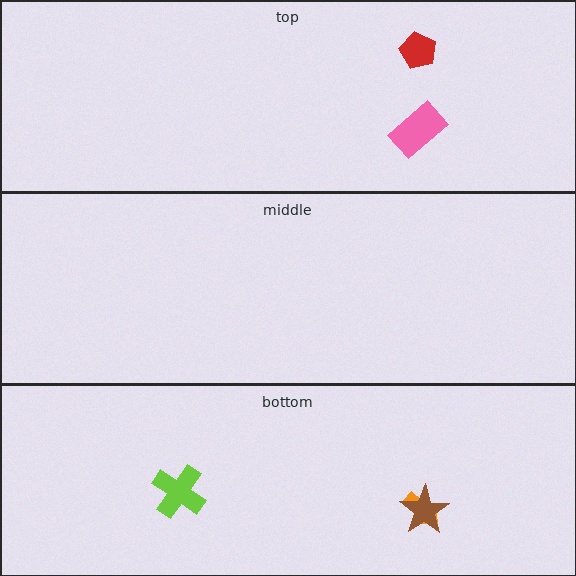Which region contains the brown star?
The bottom region.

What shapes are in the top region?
The red pentagon, the pink rectangle.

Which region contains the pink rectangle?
The top region.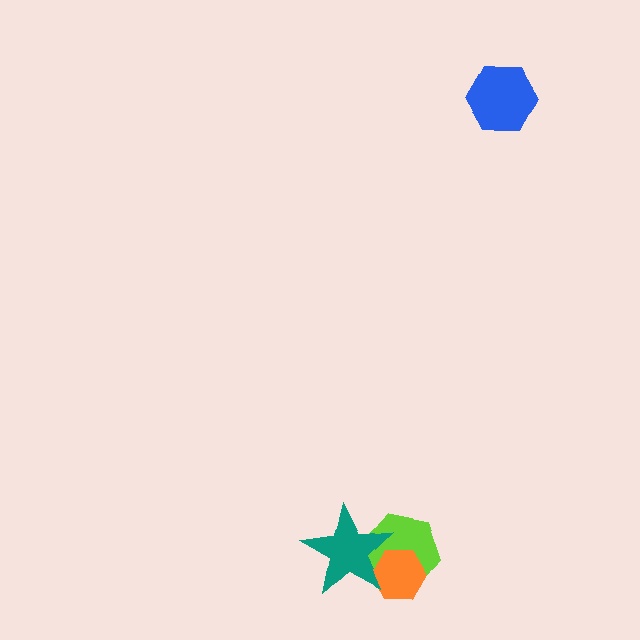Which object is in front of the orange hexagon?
The teal star is in front of the orange hexagon.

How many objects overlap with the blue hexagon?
0 objects overlap with the blue hexagon.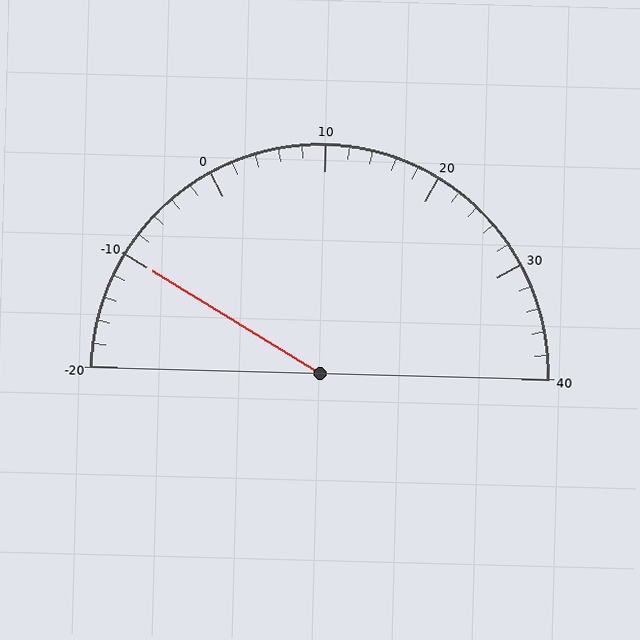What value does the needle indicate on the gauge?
The needle indicates approximately -10.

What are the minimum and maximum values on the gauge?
The gauge ranges from -20 to 40.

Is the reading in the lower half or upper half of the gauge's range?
The reading is in the lower half of the range (-20 to 40).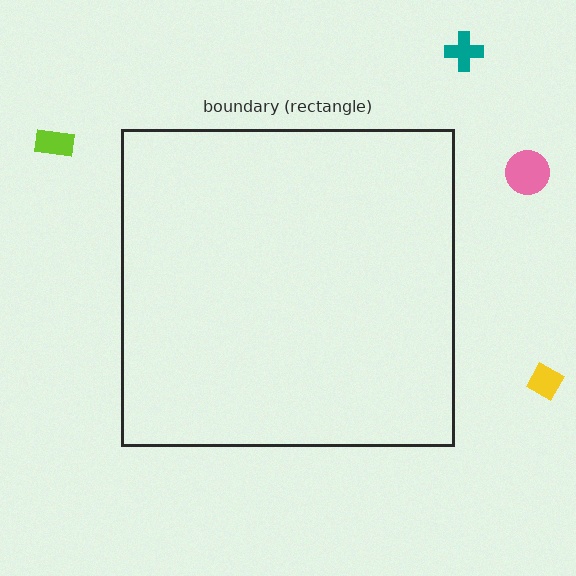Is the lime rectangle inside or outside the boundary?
Outside.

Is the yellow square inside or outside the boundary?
Outside.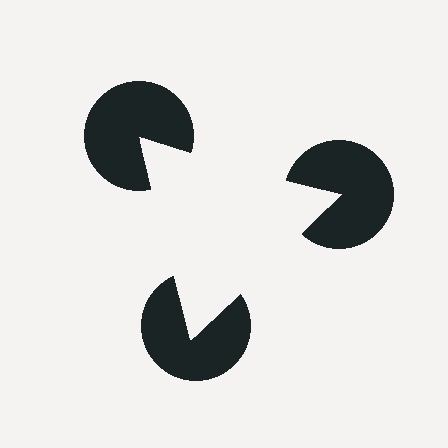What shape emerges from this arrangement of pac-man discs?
An illusory triangle — its edges are inferred from the aligned wedge cuts in the pac-man discs, not physically drawn.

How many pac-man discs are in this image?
There are 3 — one at each vertex of the illusory triangle.